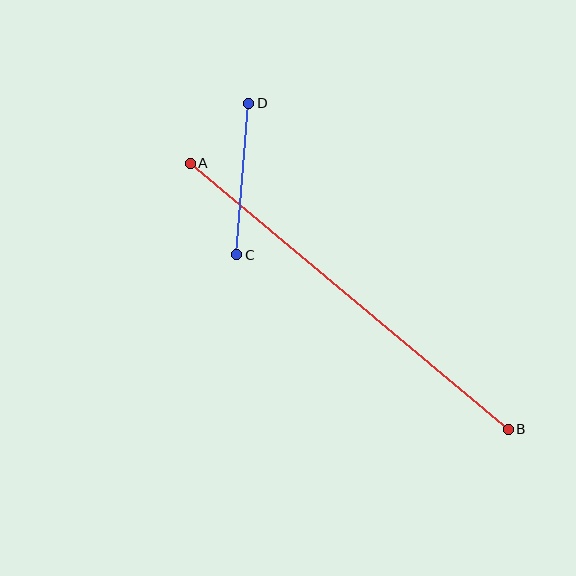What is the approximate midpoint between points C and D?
The midpoint is at approximately (243, 179) pixels.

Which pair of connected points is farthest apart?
Points A and B are farthest apart.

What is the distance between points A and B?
The distance is approximately 414 pixels.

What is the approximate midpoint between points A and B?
The midpoint is at approximately (349, 296) pixels.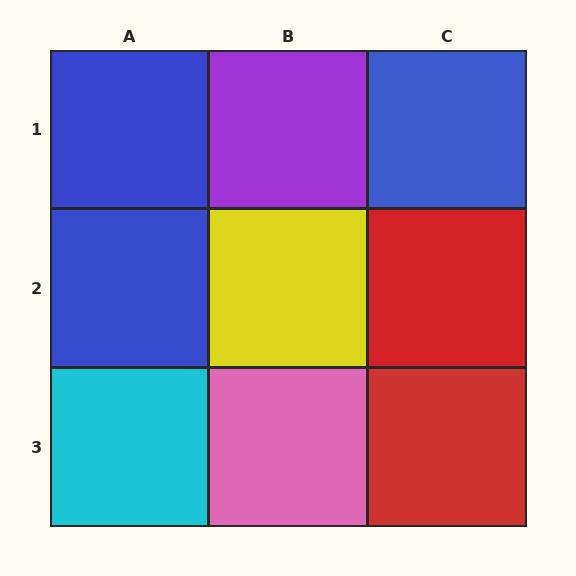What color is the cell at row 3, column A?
Cyan.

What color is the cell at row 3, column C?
Red.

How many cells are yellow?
1 cell is yellow.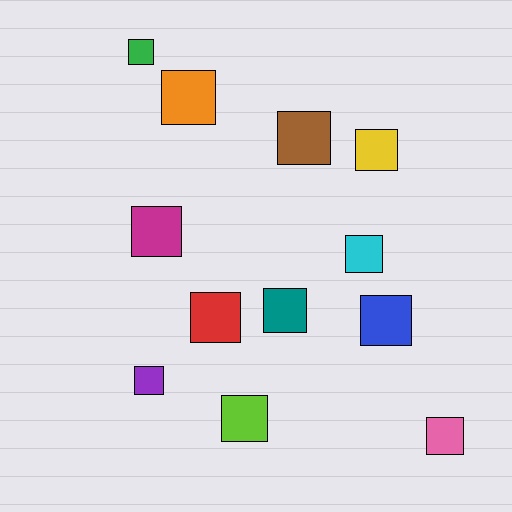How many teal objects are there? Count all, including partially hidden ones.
There is 1 teal object.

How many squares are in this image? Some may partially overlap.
There are 12 squares.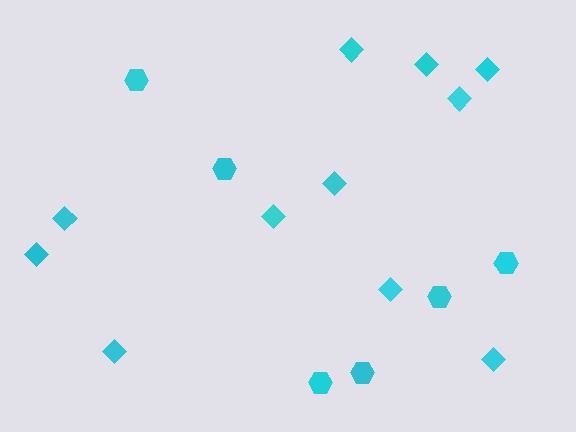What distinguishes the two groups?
There are 2 groups: one group of diamonds (11) and one group of hexagons (6).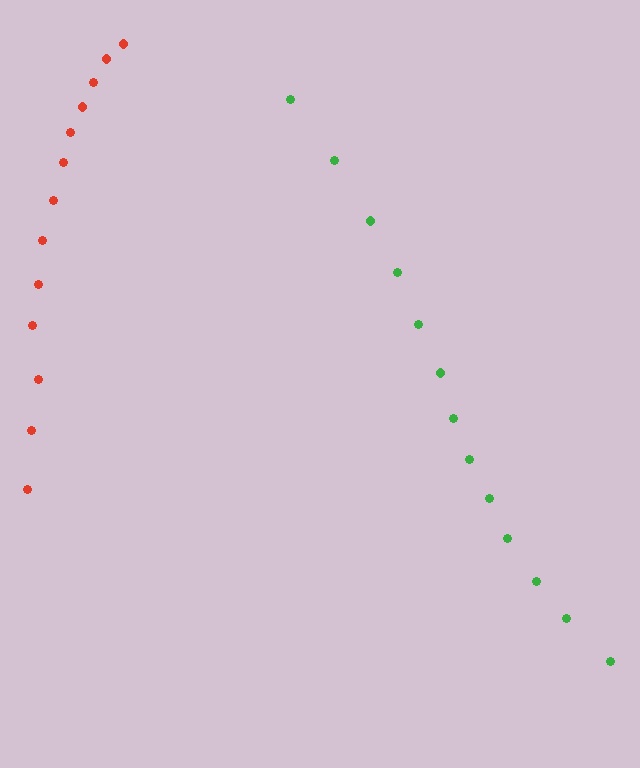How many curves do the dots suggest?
There are 2 distinct paths.